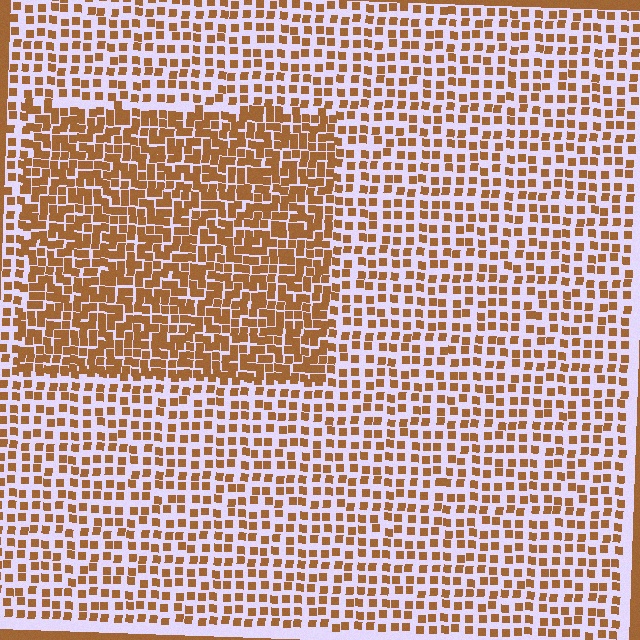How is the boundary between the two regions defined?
The boundary is defined by a change in element density (approximately 1.9x ratio). All elements are the same color, size, and shape.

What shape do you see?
I see a rectangle.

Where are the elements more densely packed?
The elements are more densely packed inside the rectangle boundary.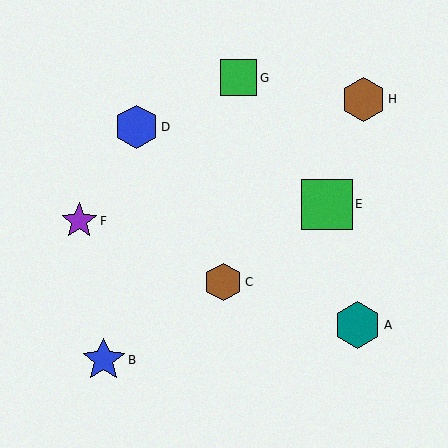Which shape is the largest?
The green square (labeled E) is the largest.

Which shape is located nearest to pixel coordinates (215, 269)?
The brown hexagon (labeled C) at (223, 282) is nearest to that location.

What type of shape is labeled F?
Shape F is a purple star.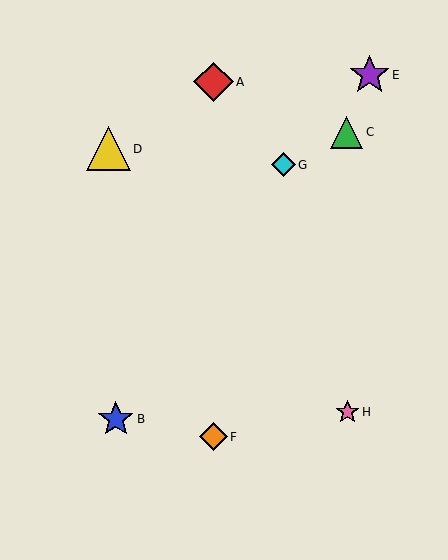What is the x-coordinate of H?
Object H is at x≈347.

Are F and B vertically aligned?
No, F is at x≈213 and B is at x≈116.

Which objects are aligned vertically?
Objects A, F are aligned vertically.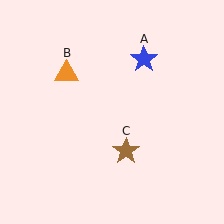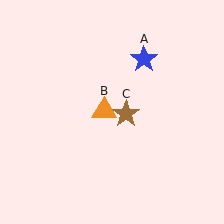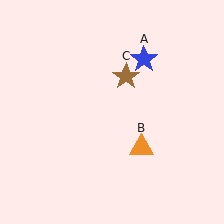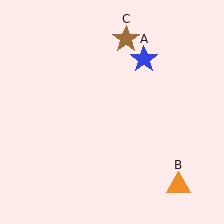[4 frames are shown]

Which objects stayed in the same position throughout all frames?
Blue star (object A) remained stationary.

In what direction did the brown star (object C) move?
The brown star (object C) moved up.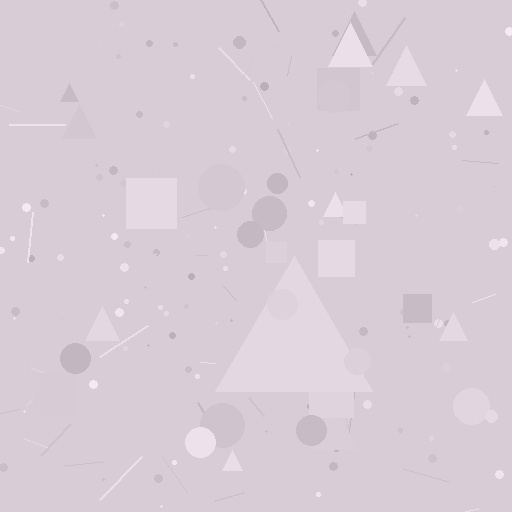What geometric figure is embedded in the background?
A triangle is embedded in the background.